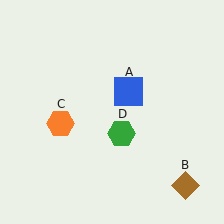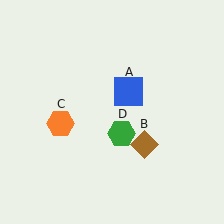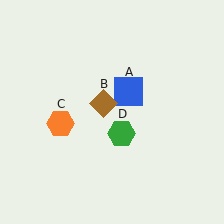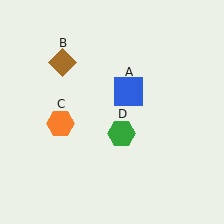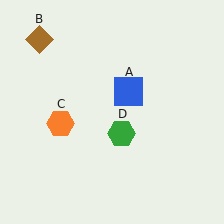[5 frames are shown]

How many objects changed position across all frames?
1 object changed position: brown diamond (object B).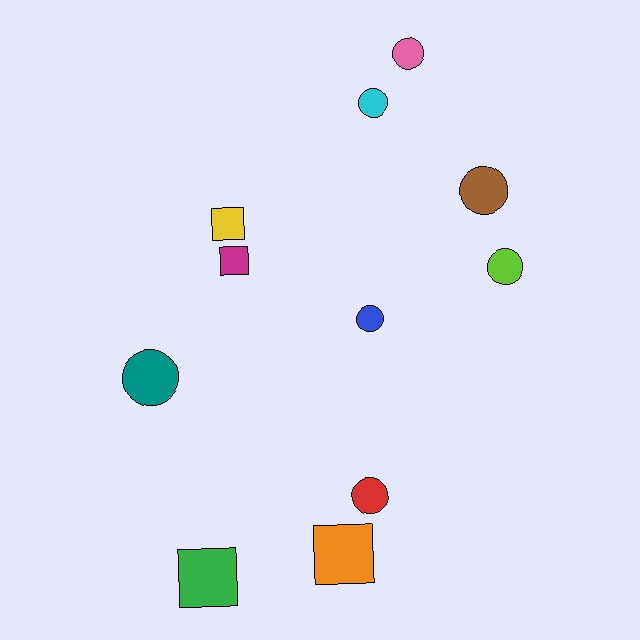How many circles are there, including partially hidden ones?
There are 7 circles.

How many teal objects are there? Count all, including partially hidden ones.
There is 1 teal object.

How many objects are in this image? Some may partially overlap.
There are 11 objects.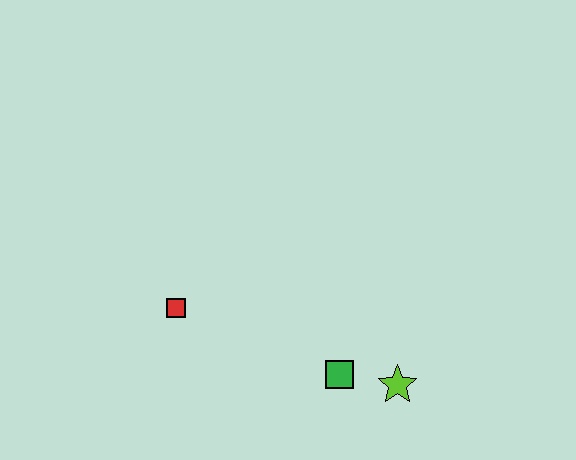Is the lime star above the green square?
No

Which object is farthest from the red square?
The lime star is farthest from the red square.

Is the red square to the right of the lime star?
No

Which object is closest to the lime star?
The green square is closest to the lime star.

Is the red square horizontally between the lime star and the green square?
No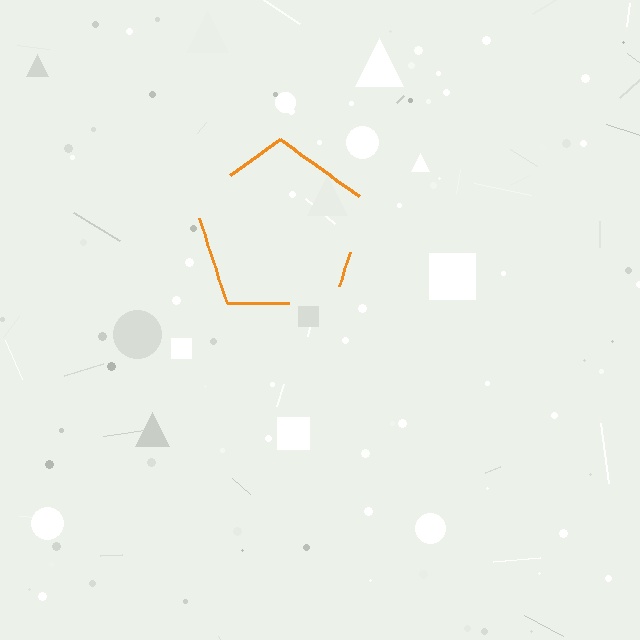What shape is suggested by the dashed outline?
The dashed outline suggests a pentagon.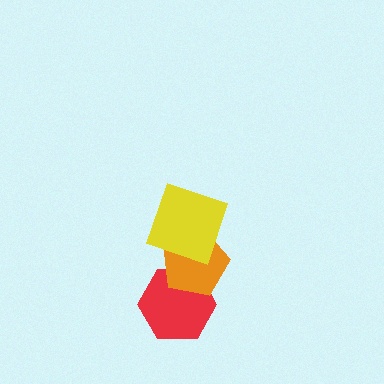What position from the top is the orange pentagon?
The orange pentagon is 2nd from the top.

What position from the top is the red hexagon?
The red hexagon is 3rd from the top.